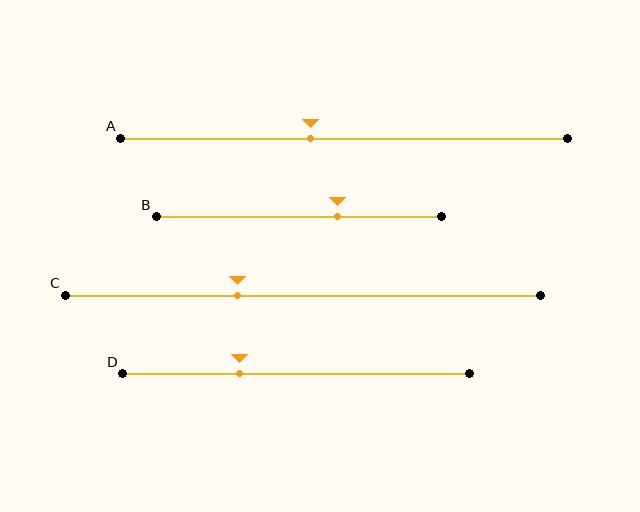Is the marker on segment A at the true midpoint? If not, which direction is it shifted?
No, the marker on segment A is shifted to the left by about 7% of the segment length.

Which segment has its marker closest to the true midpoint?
Segment A has its marker closest to the true midpoint.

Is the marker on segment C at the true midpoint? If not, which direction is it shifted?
No, the marker on segment C is shifted to the left by about 14% of the segment length.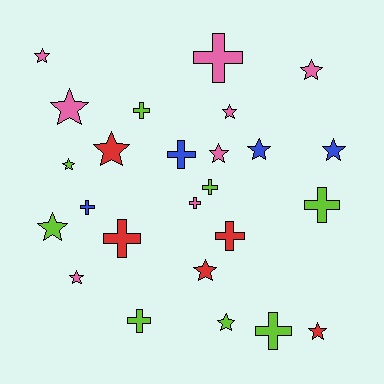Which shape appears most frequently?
Star, with 14 objects.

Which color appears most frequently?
Lime, with 8 objects.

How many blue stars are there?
There are 2 blue stars.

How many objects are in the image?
There are 25 objects.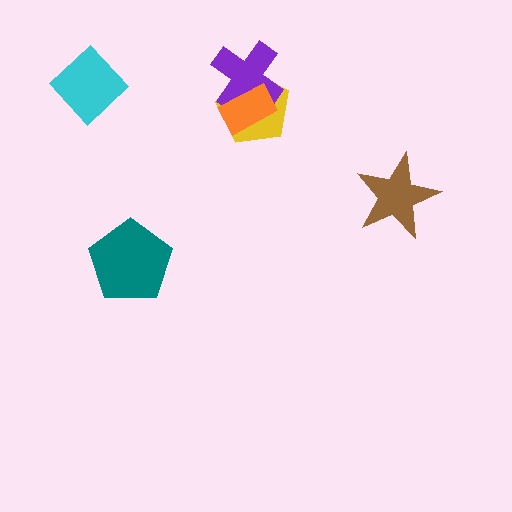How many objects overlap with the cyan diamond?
0 objects overlap with the cyan diamond.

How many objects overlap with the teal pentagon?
0 objects overlap with the teal pentagon.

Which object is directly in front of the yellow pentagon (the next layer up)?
The purple cross is directly in front of the yellow pentagon.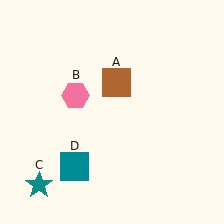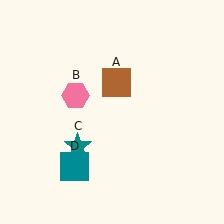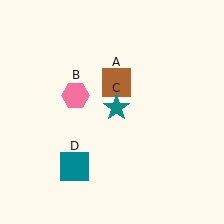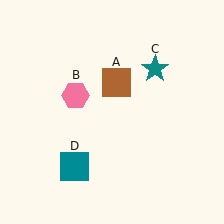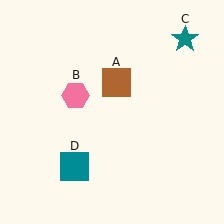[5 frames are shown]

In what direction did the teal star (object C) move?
The teal star (object C) moved up and to the right.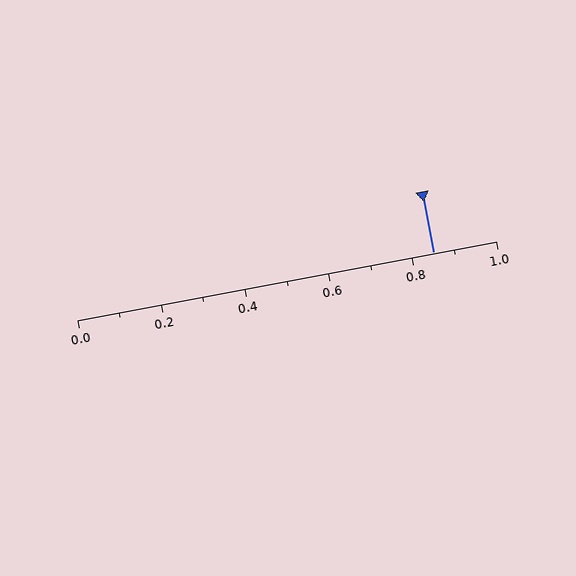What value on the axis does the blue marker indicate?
The marker indicates approximately 0.85.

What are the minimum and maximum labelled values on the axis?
The axis runs from 0.0 to 1.0.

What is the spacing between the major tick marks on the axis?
The major ticks are spaced 0.2 apart.